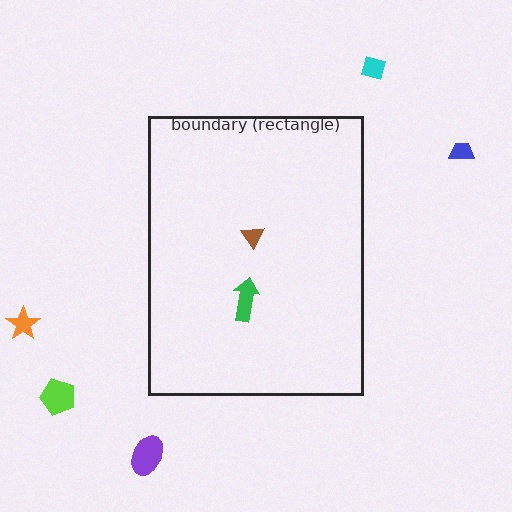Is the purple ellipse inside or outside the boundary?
Outside.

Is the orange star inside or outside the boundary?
Outside.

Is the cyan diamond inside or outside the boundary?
Outside.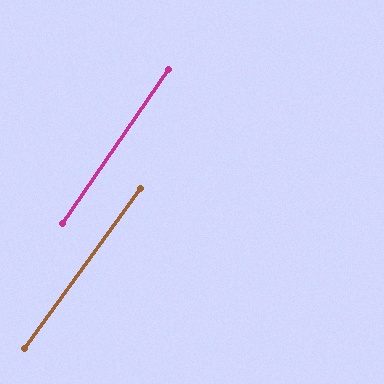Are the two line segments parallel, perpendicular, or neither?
Parallel — their directions differ by only 1.6°.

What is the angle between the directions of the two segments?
Approximately 2 degrees.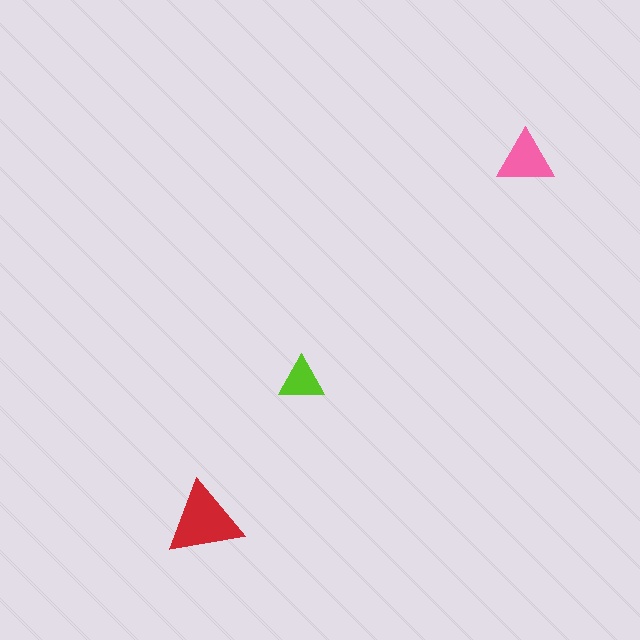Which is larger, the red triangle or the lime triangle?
The red one.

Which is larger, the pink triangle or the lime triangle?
The pink one.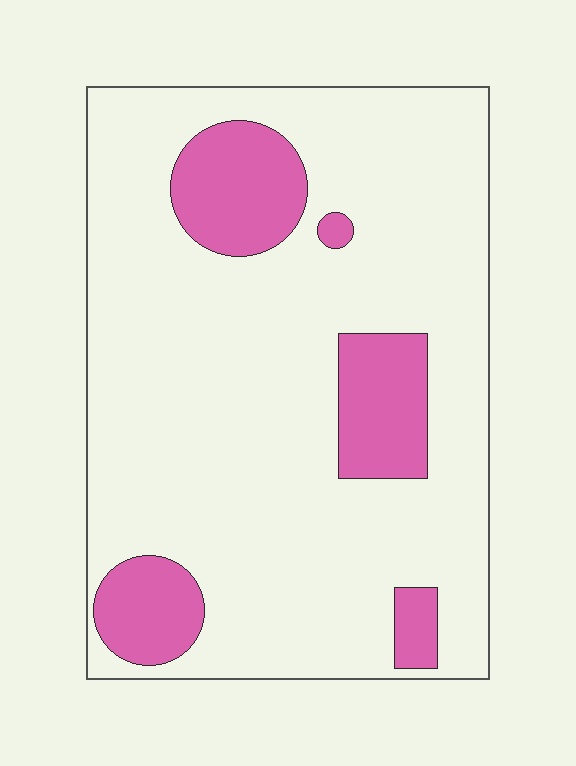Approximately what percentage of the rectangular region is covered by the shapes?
Approximately 20%.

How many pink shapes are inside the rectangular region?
5.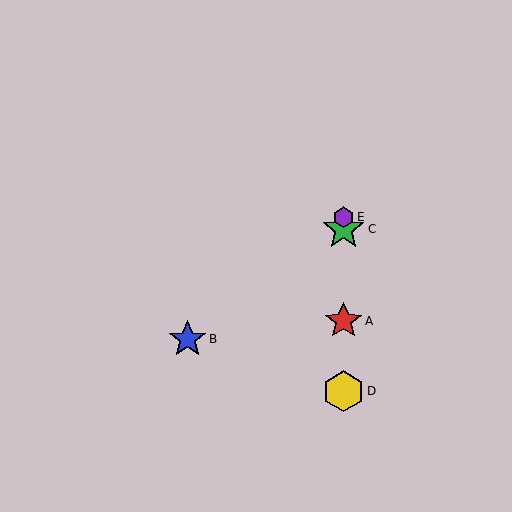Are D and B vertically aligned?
No, D is at x≈343 and B is at x≈187.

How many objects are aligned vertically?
4 objects (A, C, D, E) are aligned vertically.